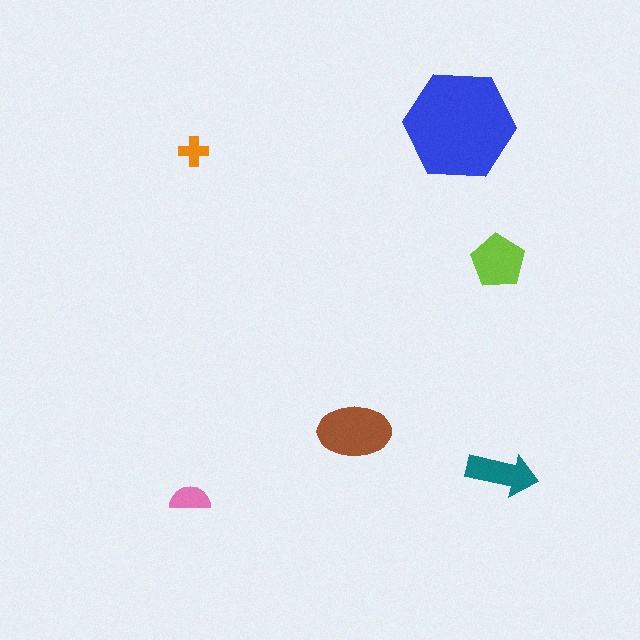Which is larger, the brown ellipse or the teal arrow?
The brown ellipse.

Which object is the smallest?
The orange cross.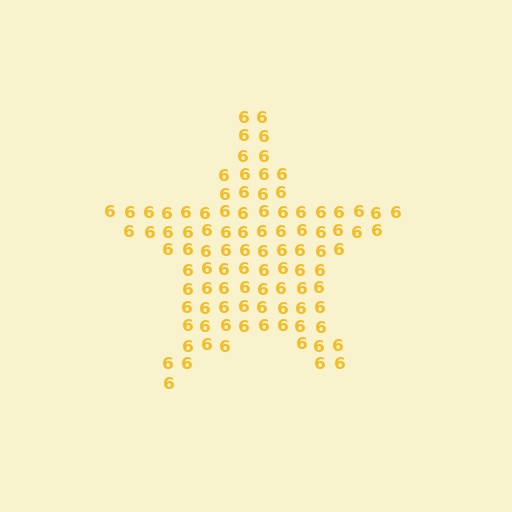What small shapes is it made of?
It is made of small digit 6's.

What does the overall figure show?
The overall figure shows a star.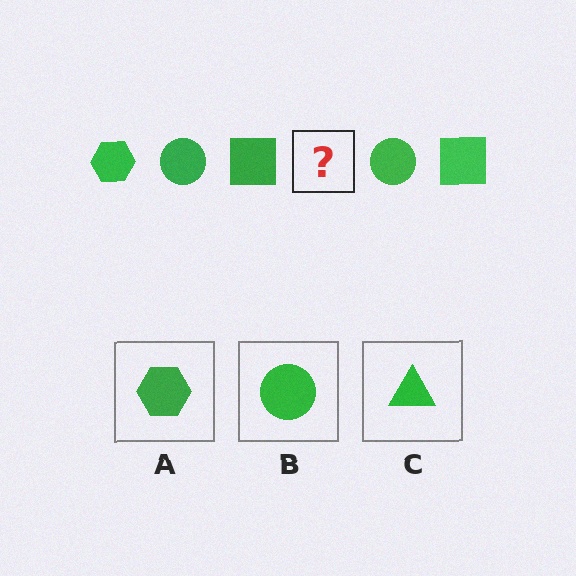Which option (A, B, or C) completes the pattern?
A.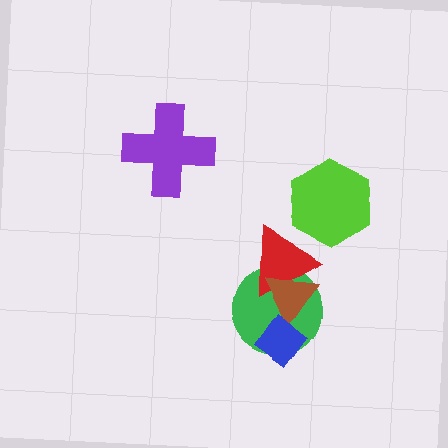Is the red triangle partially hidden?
Yes, it is partially covered by another shape.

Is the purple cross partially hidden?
No, no other shape covers it.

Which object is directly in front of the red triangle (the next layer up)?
The brown triangle is directly in front of the red triangle.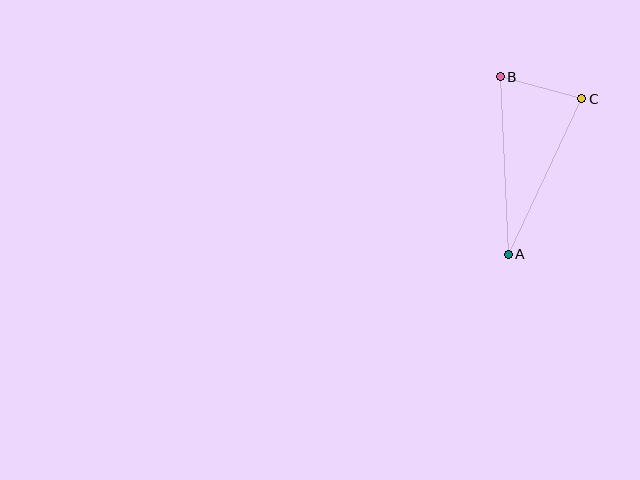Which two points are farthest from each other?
Points A and B are farthest from each other.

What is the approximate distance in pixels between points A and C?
The distance between A and C is approximately 172 pixels.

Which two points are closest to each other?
Points B and C are closest to each other.